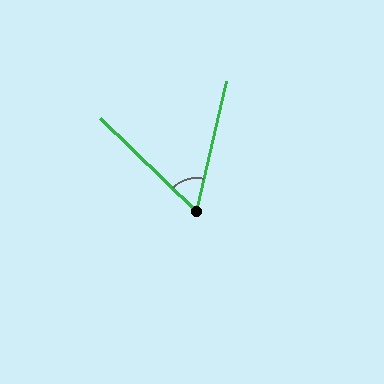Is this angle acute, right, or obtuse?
It is acute.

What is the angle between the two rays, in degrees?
Approximately 59 degrees.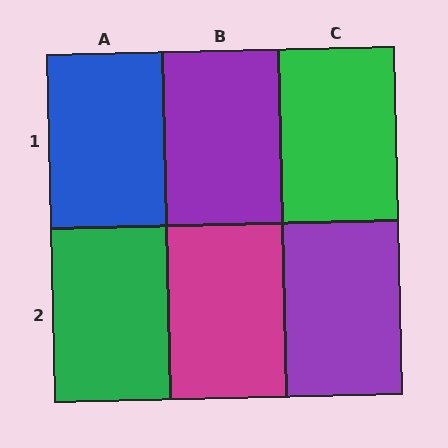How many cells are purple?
2 cells are purple.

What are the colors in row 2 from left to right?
Green, magenta, purple.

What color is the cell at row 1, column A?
Blue.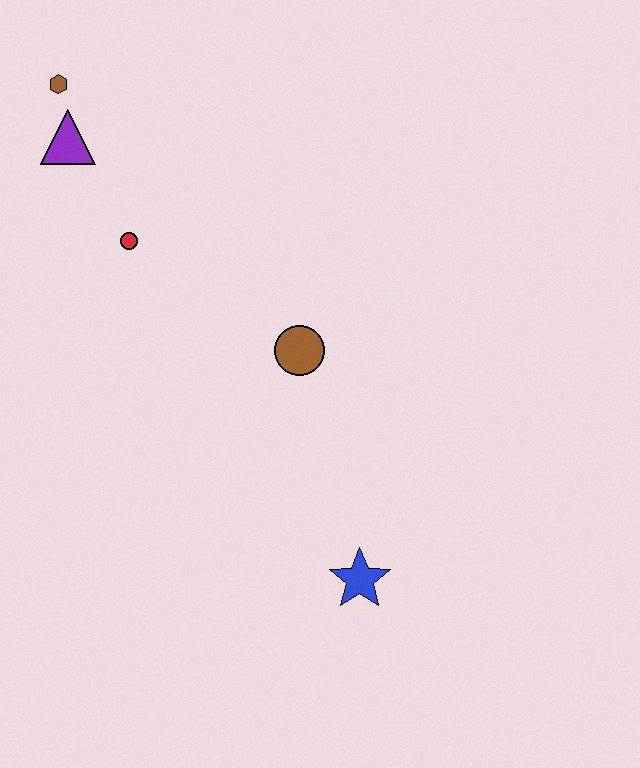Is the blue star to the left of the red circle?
No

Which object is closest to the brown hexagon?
The purple triangle is closest to the brown hexagon.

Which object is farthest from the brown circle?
The brown hexagon is farthest from the brown circle.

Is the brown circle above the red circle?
No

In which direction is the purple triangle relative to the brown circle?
The purple triangle is to the left of the brown circle.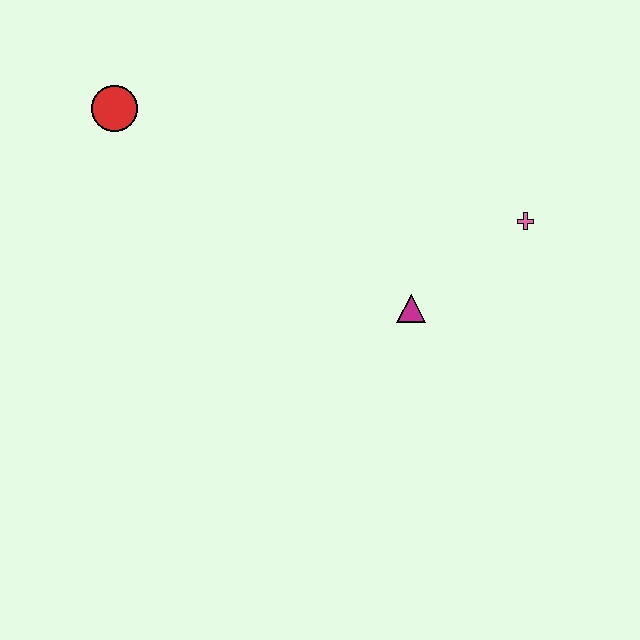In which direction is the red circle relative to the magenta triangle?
The red circle is to the left of the magenta triangle.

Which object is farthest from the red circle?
The pink cross is farthest from the red circle.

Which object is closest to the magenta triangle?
The pink cross is closest to the magenta triangle.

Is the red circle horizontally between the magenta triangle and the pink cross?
No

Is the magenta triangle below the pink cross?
Yes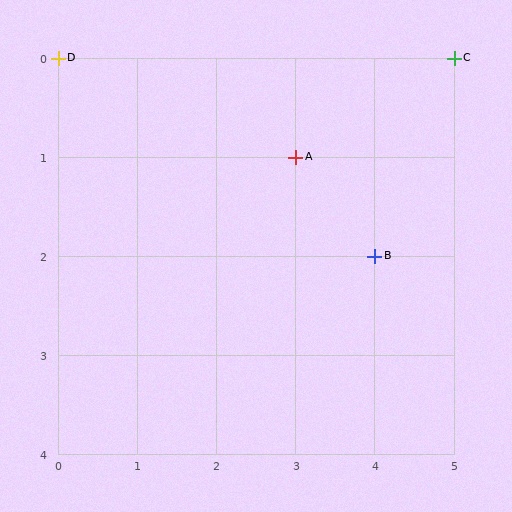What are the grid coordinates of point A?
Point A is at grid coordinates (3, 1).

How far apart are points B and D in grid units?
Points B and D are 4 columns and 2 rows apart (about 4.5 grid units diagonally).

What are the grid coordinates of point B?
Point B is at grid coordinates (4, 2).